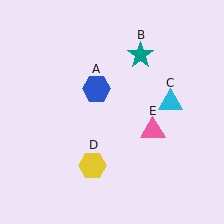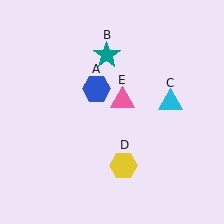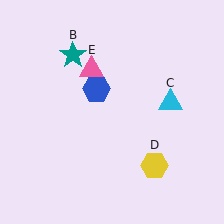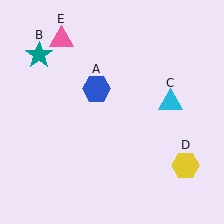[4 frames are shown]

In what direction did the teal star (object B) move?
The teal star (object B) moved left.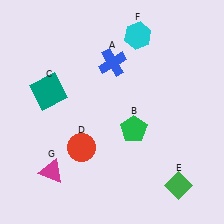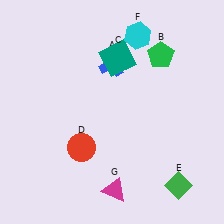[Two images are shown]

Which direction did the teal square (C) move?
The teal square (C) moved right.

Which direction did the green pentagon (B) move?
The green pentagon (B) moved up.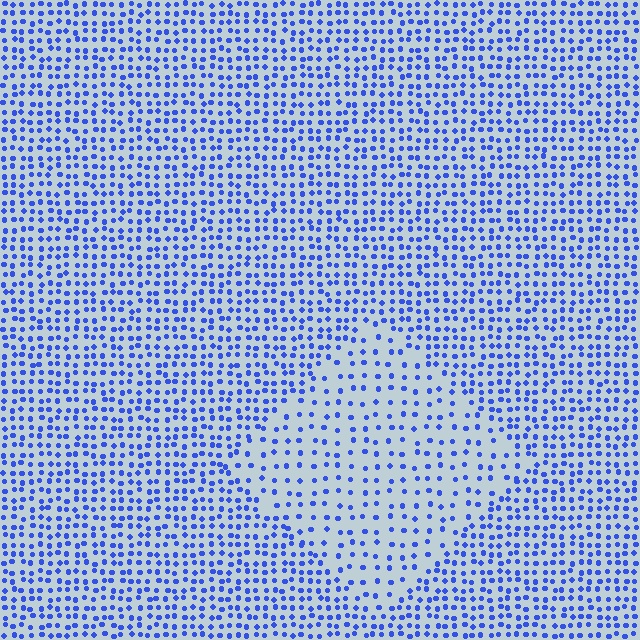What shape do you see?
I see a diamond.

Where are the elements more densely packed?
The elements are more densely packed outside the diamond boundary.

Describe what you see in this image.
The image contains small blue elements arranged at two different densities. A diamond-shaped region is visible where the elements are less densely packed than the surrounding area.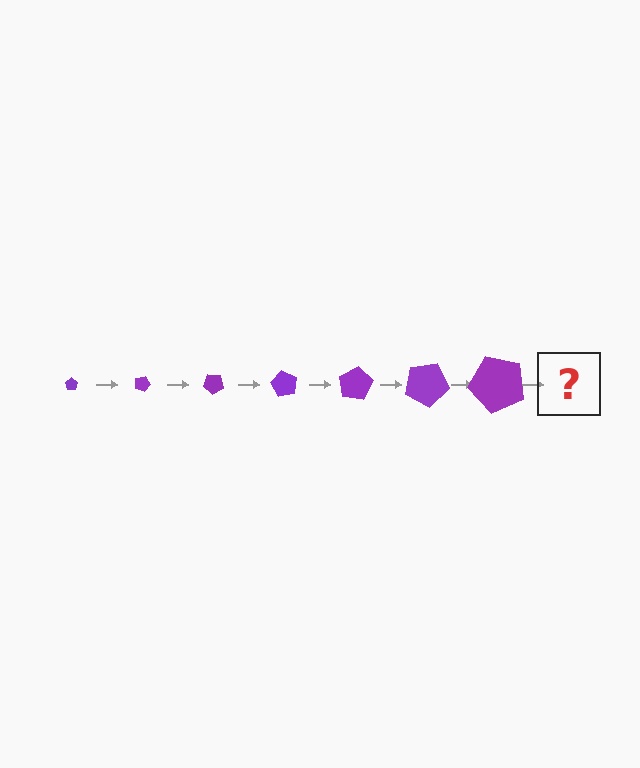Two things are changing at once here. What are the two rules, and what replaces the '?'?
The two rules are that the pentagon grows larger each step and it rotates 20 degrees each step. The '?' should be a pentagon, larger than the previous one and rotated 140 degrees from the start.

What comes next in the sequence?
The next element should be a pentagon, larger than the previous one and rotated 140 degrees from the start.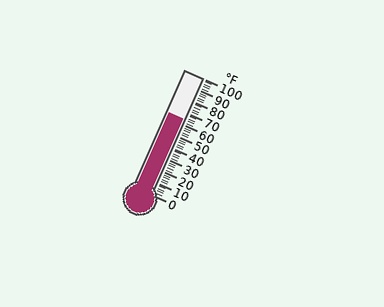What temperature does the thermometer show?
The thermometer shows approximately 64°F.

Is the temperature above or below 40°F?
The temperature is above 40°F.